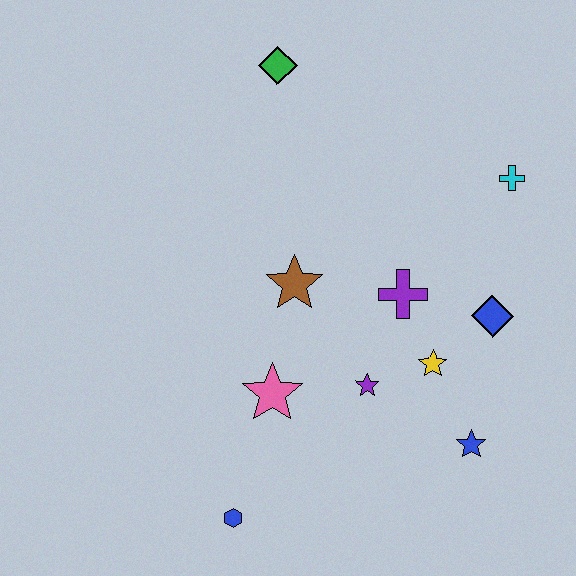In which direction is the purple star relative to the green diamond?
The purple star is below the green diamond.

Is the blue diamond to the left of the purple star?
No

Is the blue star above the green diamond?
No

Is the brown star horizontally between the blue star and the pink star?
Yes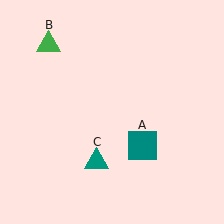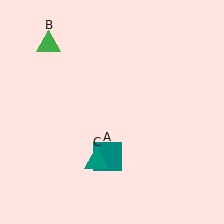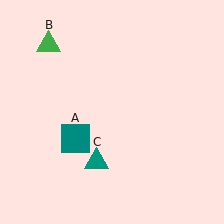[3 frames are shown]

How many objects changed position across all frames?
1 object changed position: teal square (object A).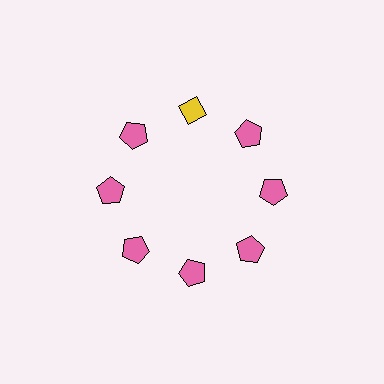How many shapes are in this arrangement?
There are 8 shapes arranged in a ring pattern.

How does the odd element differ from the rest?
It differs in both color (yellow instead of pink) and shape (diamond instead of pentagon).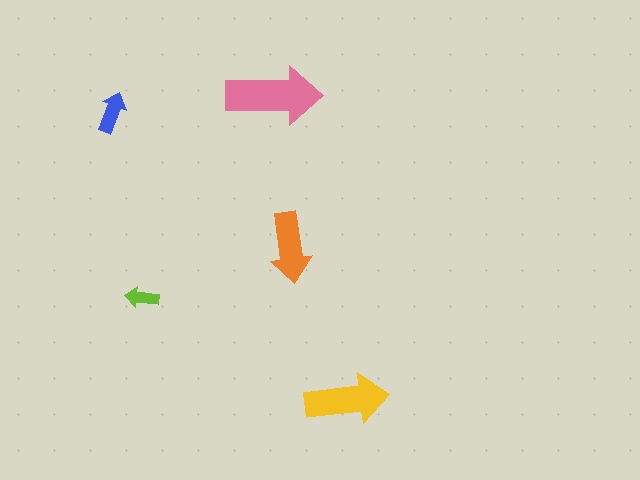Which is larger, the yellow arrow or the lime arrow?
The yellow one.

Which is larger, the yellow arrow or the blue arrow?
The yellow one.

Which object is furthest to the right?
The yellow arrow is rightmost.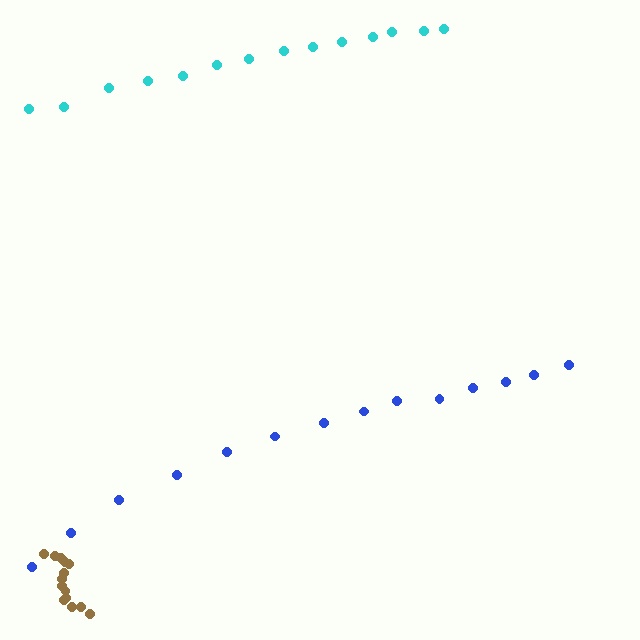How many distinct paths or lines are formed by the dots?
There are 3 distinct paths.